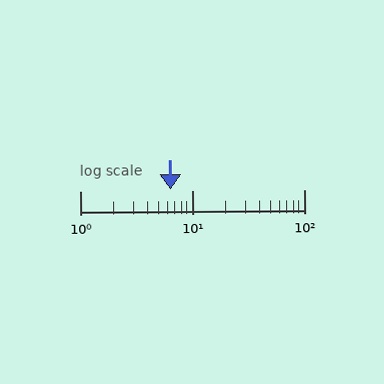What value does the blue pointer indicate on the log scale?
The pointer indicates approximately 6.4.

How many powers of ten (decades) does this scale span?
The scale spans 2 decades, from 1 to 100.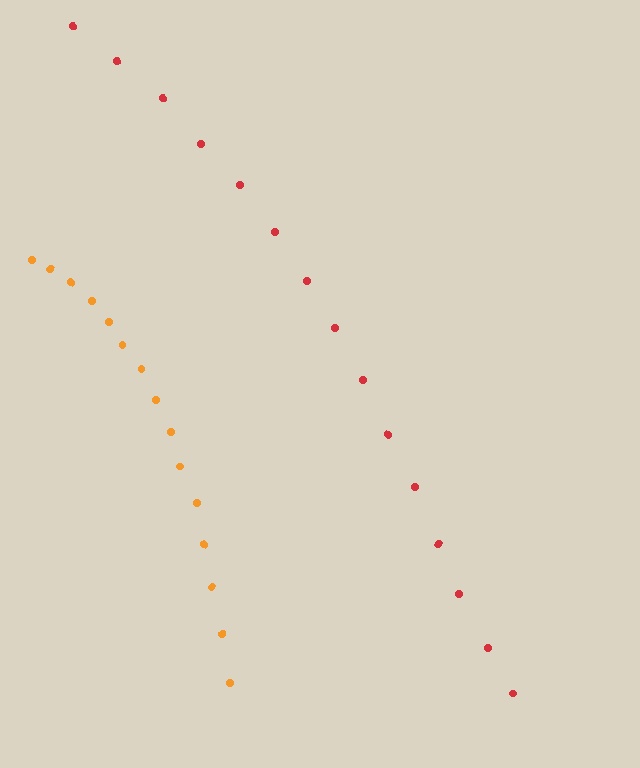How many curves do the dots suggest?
There are 2 distinct paths.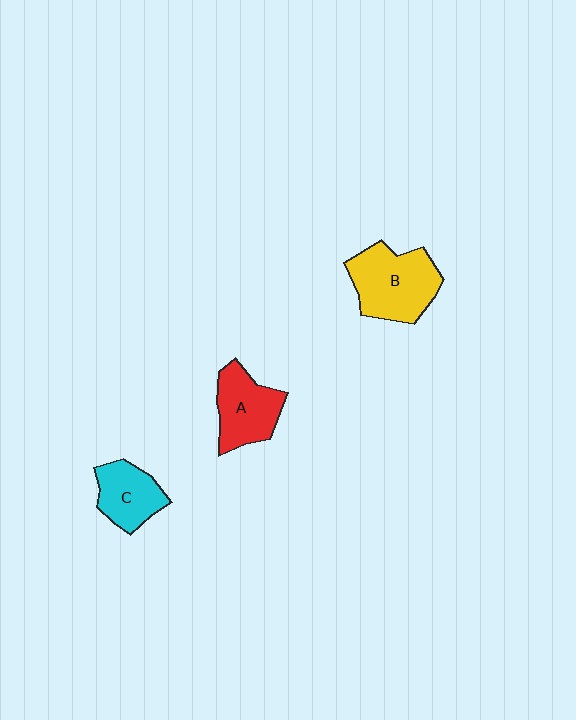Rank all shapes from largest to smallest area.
From largest to smallest: B (yellow), A (red), C (cyan).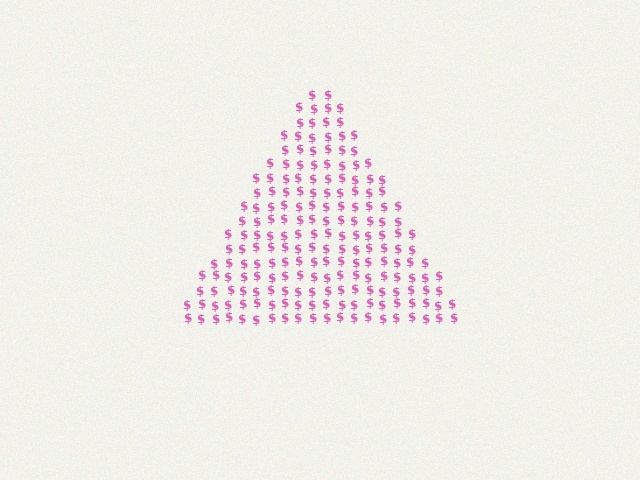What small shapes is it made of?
It is made of small dollar signs.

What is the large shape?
The large shape is a triangle.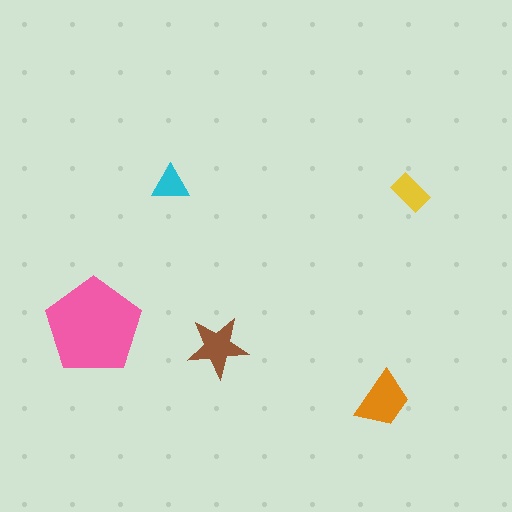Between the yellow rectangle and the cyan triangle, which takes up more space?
The yellow rectangle.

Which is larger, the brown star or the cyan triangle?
The brown star.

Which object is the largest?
The pink pentagon.